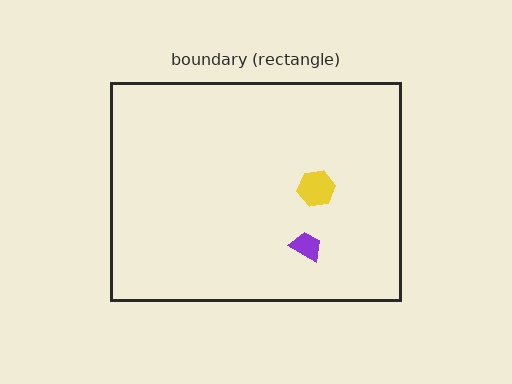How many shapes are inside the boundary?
2 inside, 0 outside.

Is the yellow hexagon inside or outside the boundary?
Inside.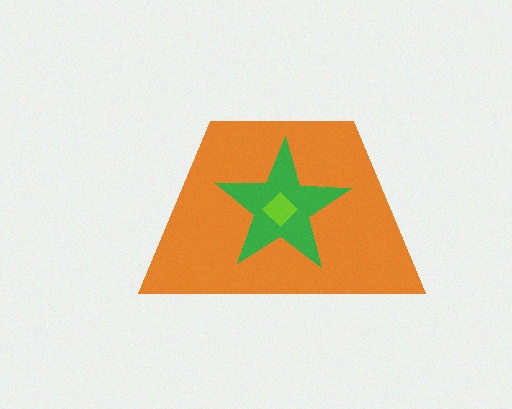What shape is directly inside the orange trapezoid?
The green star.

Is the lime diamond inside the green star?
Yes.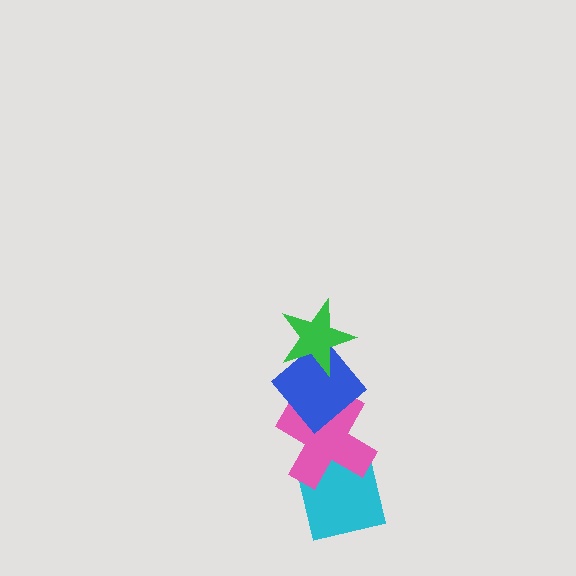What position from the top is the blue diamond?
The blue diamond is 2nd from the top.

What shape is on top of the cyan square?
The pink cross is on top of the cyan square.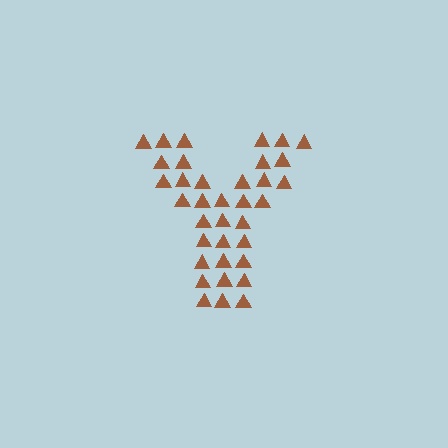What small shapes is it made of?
It is made of small triangles.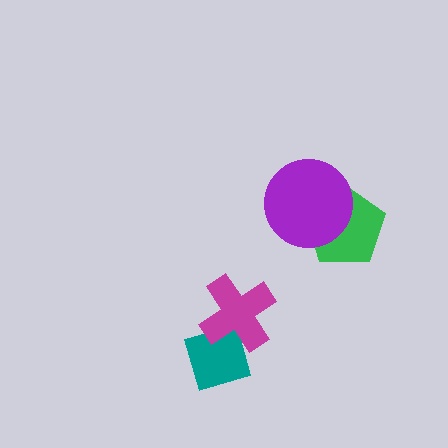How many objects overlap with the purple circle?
1 object overlaps with the purple circle.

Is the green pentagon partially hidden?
Yes, it is partially covered by another shape.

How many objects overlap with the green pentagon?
1 object overlaps with the green pentagon.